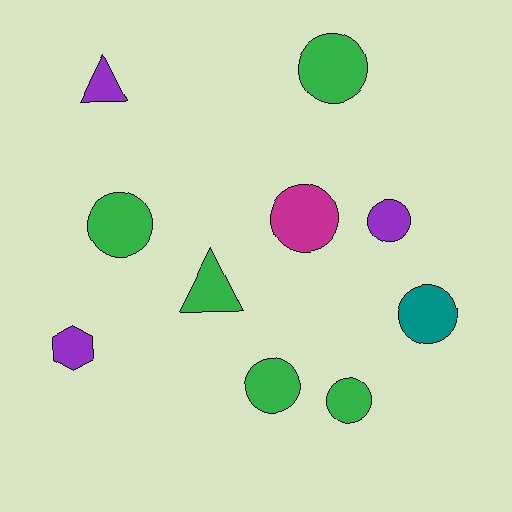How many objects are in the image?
There are 10 objects.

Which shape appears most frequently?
Circle, with 7 objects.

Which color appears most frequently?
Green, with 5 objects.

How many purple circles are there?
There is 1 purple circle.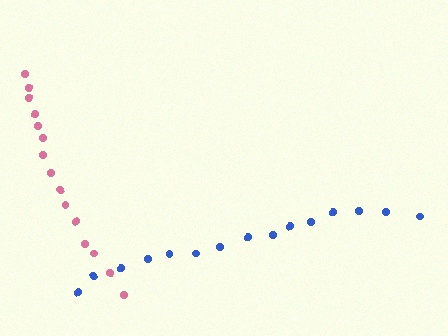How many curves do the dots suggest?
There are 2 distinct paths.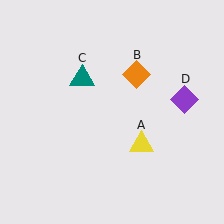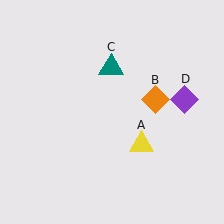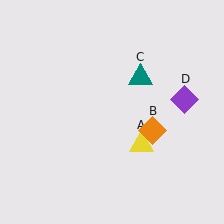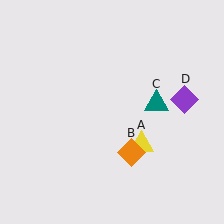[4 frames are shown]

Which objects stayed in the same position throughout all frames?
Yellow triangle (object A) and purple diamond (object D) remained stationary.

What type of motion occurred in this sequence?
The orange diamond (object B), teal triangle (object C) rotated clockwise around the center of the scene.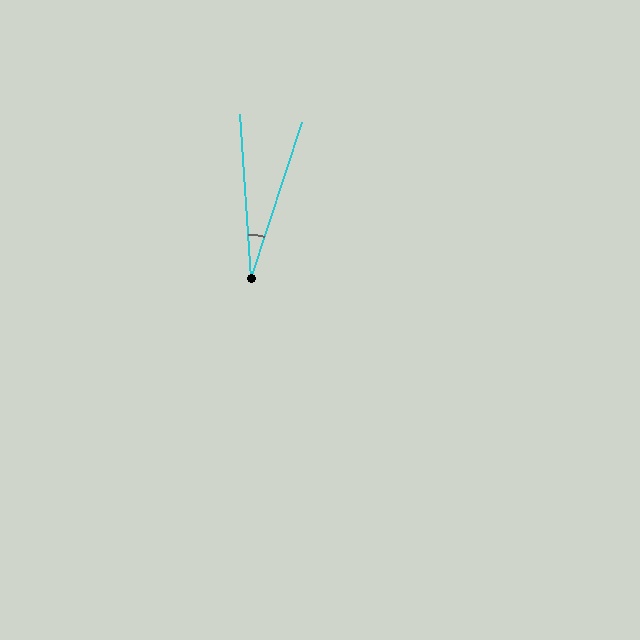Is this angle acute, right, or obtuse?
It is acute.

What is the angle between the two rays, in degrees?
Approximately 22 degrees.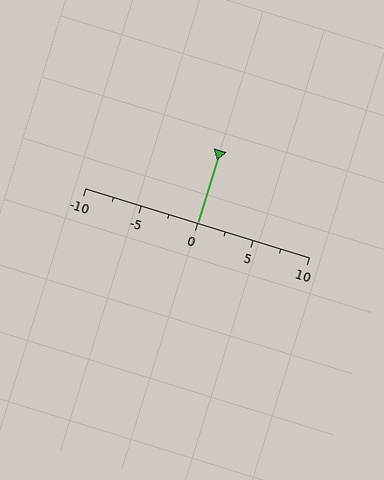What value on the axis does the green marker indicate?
The marker indicates approximately 0.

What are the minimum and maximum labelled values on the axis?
The axis runs from -10 to 10.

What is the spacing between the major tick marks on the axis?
The major ticks are spaced 5 apart.